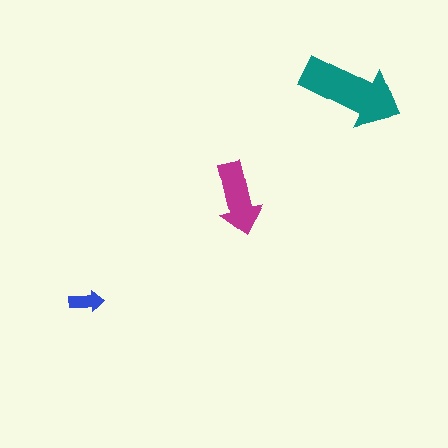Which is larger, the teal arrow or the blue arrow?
The teal one.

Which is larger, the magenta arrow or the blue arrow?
The magenta one.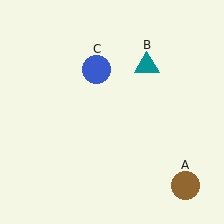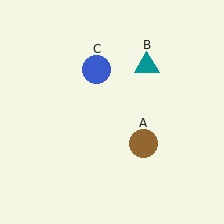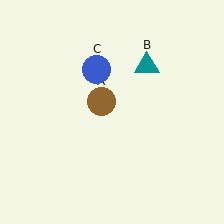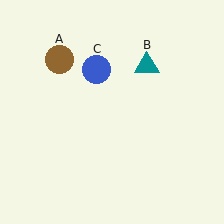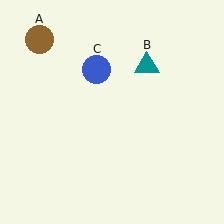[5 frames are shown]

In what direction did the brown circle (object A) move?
The brown circle (object A) moved up and to the left.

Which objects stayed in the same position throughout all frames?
Teal triangle (object B) and blue circle (object C) remained stationary.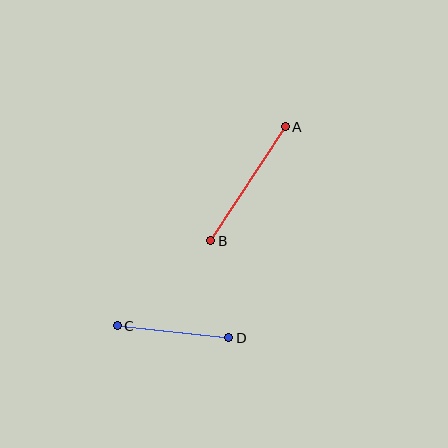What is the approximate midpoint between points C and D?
The midpoint is at approximately (173, 332) pixels.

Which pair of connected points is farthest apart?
Points A and B are farthest apart.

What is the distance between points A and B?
The distance is approximately 136 pixels.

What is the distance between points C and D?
The distance is approximately 112 pixels.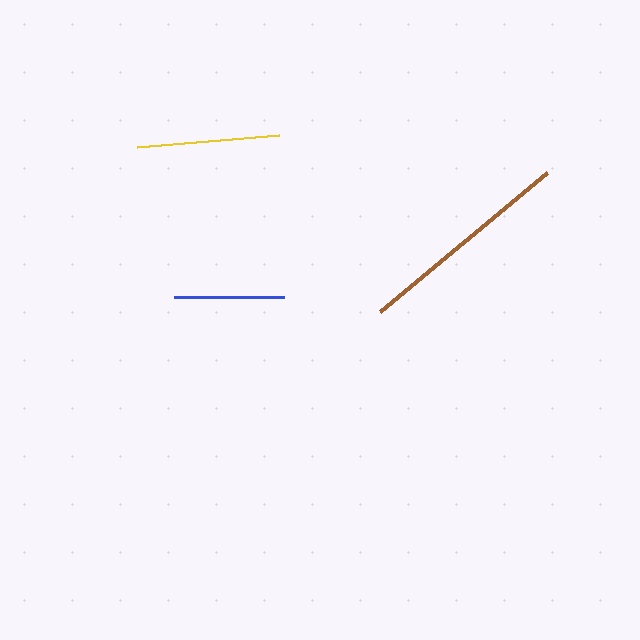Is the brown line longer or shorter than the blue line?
The brown line is longer than the blue line.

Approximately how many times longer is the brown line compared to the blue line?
The brown line is approximately 2.0 times the length of the blue line.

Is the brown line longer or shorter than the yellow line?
The brown line is longer than the yellow line.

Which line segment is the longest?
The brown line is the longest at approximately 217 pixels.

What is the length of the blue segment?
The blue segment is approximately 109 pixels long.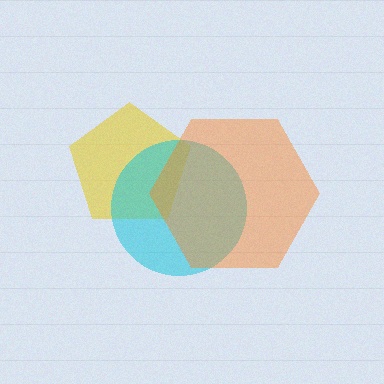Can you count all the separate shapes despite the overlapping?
Yes, there are 3 separate shapes.